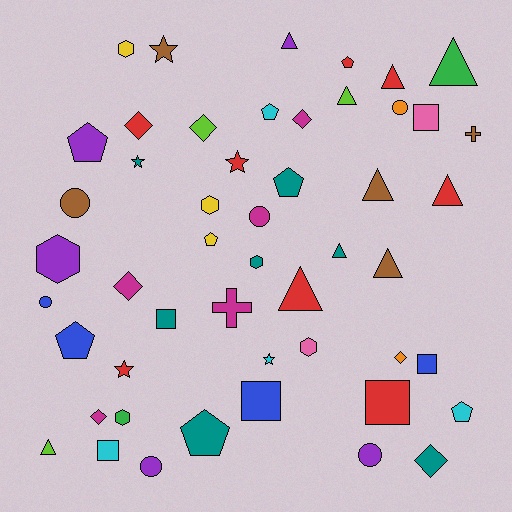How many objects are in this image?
There are 50 objects.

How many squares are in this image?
There are 6 squares.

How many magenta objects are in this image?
There are 5 magenta objects.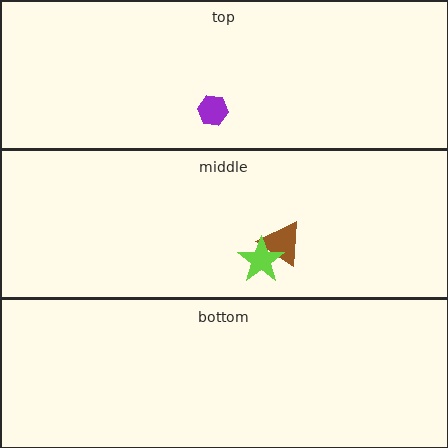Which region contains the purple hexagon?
The top region.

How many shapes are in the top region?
1.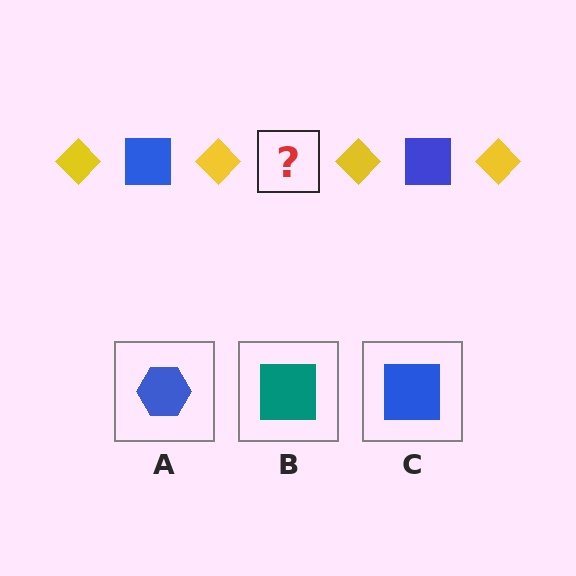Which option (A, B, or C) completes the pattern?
C.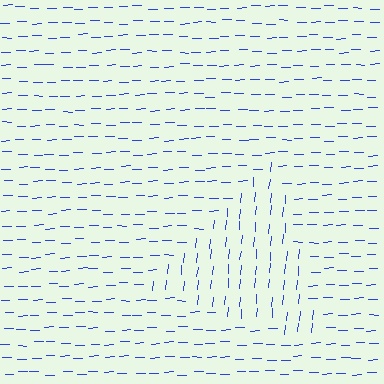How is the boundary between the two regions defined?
The boundary is defined purely by a change in line orientation (approximately 84 degrees difference). All lines are the same color and thickness.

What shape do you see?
I see a triangle.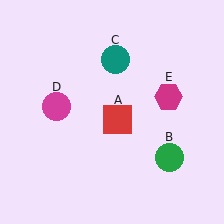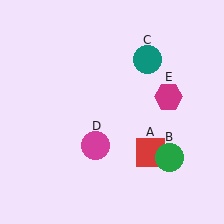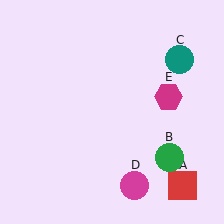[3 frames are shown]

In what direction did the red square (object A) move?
The red square (object A) moved down and to the right.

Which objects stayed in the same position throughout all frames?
Green circle (object B) and magenta hexagon (object E) remained stationary.